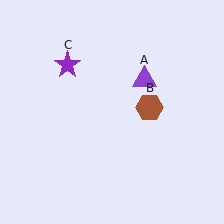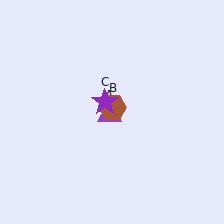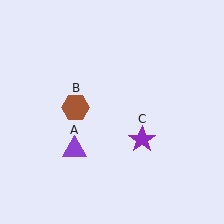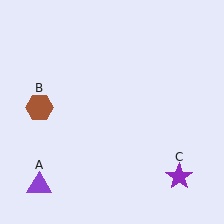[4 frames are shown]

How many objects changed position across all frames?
3 objects changed position: purple triangle (object A), brown hexagon (object B), purple star (object C).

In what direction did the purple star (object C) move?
The purple star (object C) moved down and to the right.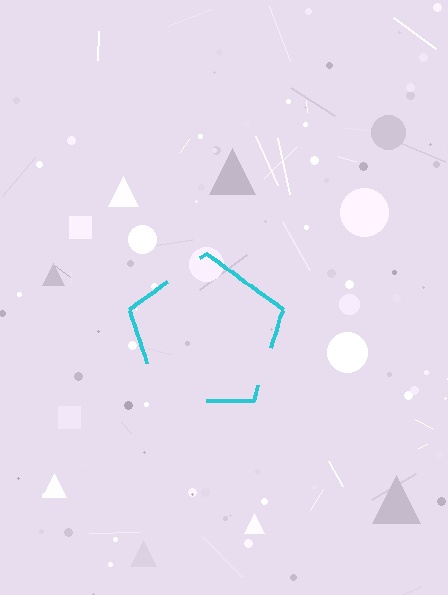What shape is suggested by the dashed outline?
The dashed outline suggests a pentagon.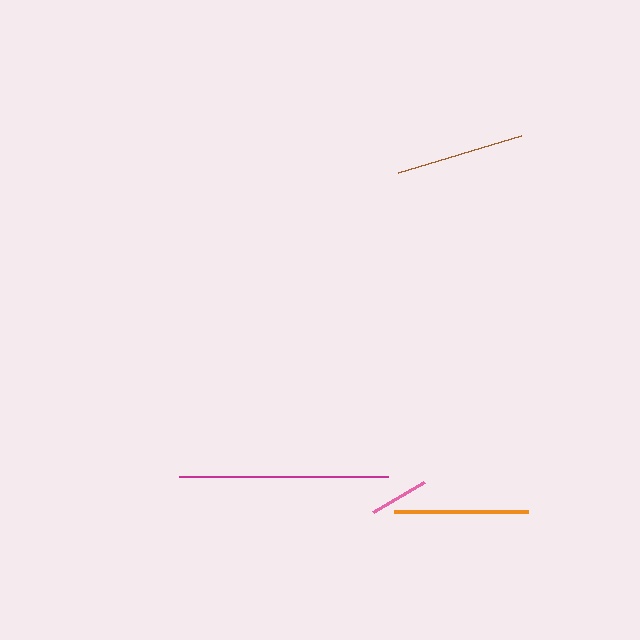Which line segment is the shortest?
The pink line is the shortest at approximately 60 pixels.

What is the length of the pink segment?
The pink segment is approximately 60 pixels long.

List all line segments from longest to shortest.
From longest to shortest: magenta, orange, brown, pink.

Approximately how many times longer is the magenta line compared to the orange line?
The magenta line is approximately 1.6 times the length of the orange line.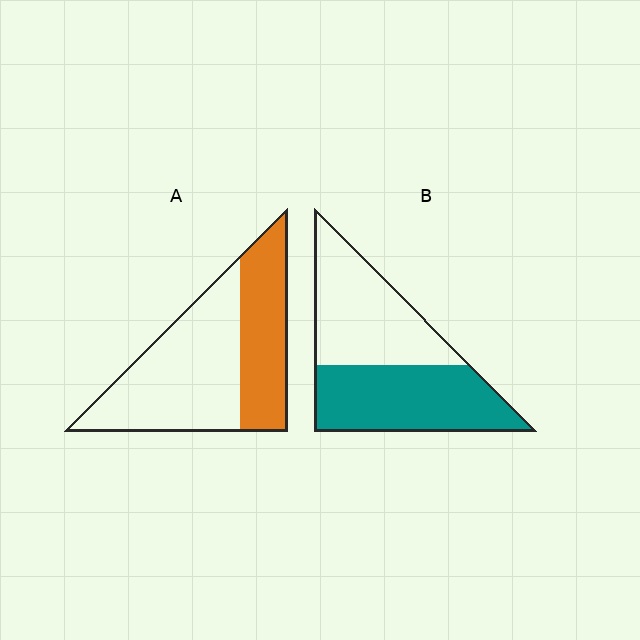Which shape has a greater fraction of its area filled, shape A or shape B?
Shape B.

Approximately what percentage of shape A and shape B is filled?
A is approximately 40% and B is approximately 50%.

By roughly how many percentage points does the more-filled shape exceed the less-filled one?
By roughly 15 percentage points (B over A).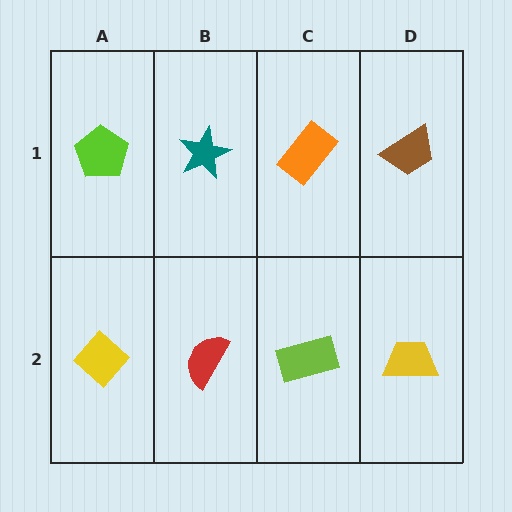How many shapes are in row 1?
4 shapes.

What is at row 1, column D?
A brown trapezoid.